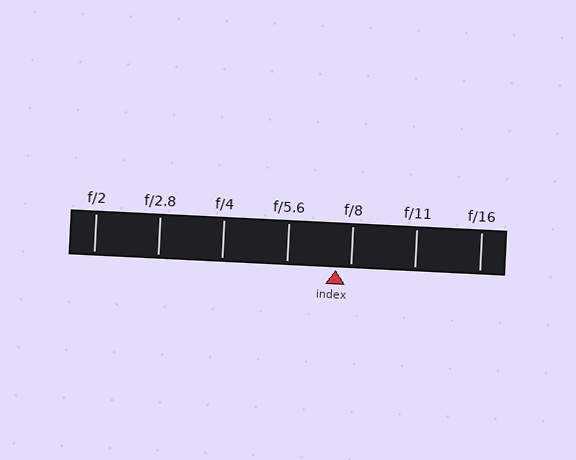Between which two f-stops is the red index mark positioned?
The index mark is between f/5.6 and f/8.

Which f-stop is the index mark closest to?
The index mark is closest to f/8.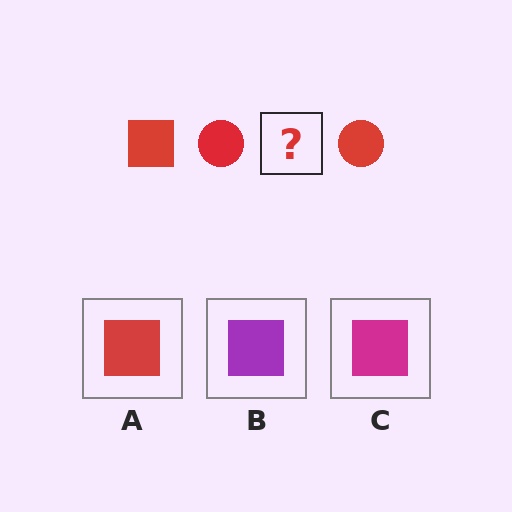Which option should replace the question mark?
Option A.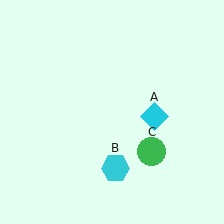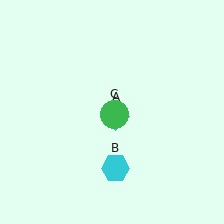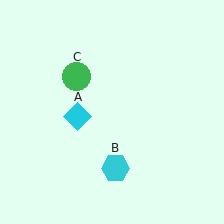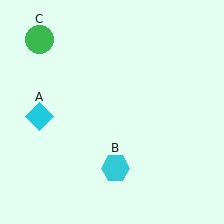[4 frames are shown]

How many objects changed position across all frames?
2 objects changed position: cyan diamond (object A), green circle (object C).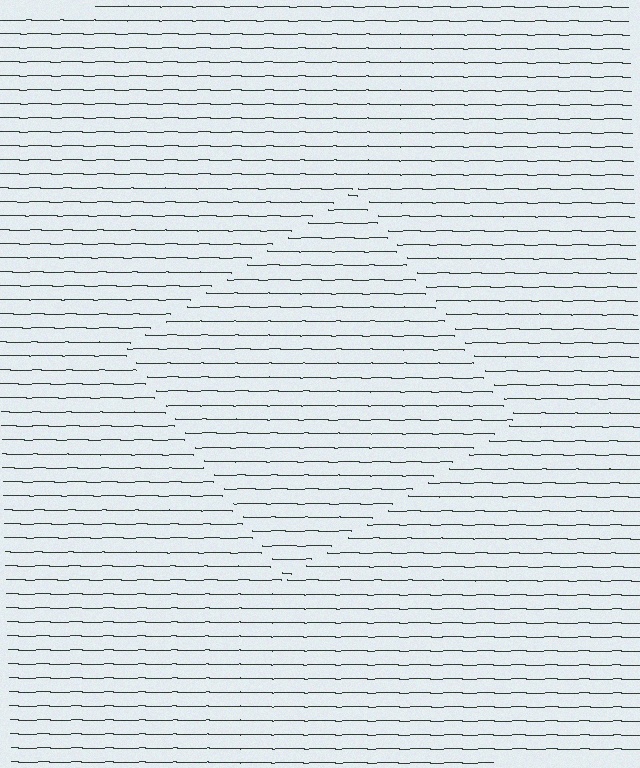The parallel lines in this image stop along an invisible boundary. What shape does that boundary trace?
An illusory square. The interior of the shape contains the same grating, shifted by half a period — the contour is defined by the phase discontinuity where line-ends from the inner and outer gratings abut.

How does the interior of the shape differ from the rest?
The interior of the shape contains the same grating, shifted by half a period — the contour is defined by the phase discontinuity where line-ends from the inner and outer gratings abut.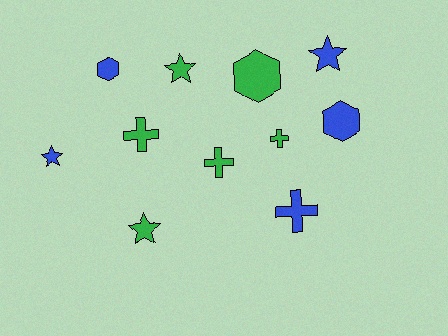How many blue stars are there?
There are 2 blue stars.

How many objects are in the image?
There are 11 objects.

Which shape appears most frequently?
Cross, with 4 objects.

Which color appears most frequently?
Green, with 6 objects.